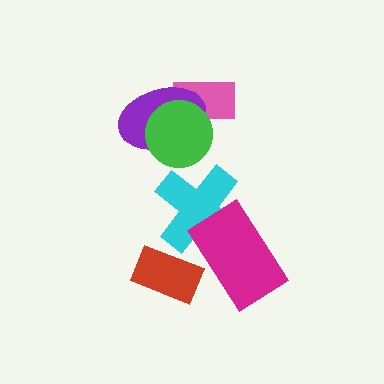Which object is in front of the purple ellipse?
The green circle is in front of the purple ellipse.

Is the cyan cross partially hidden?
Yes, it is partially covered by another shape.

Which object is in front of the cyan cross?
The magenta rectangle is in front of the cyan cross.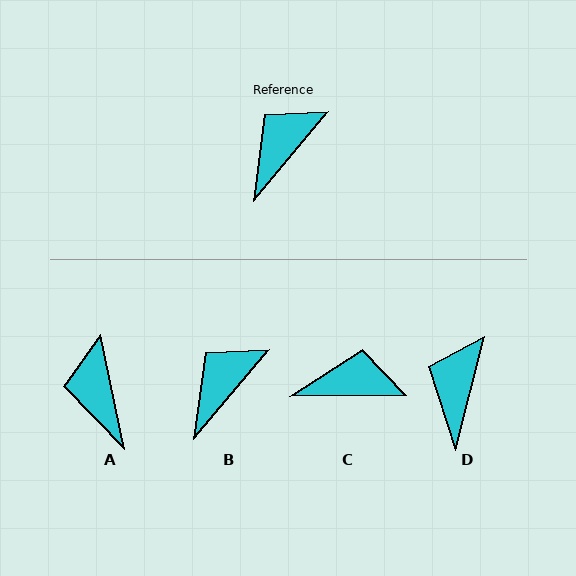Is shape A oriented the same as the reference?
No, it is off by about 52 degrees.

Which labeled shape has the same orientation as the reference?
B.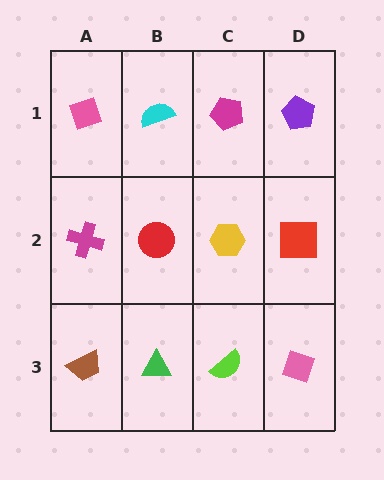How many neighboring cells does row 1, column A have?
2.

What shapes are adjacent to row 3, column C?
A yellow hexagon (row 2, column C), a green triangle (row 3, column B), a pink diamond (row 3, column D).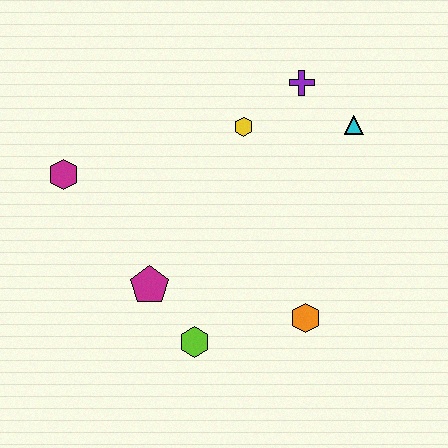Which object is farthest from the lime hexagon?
The purple cross is farthest from the lime hexagon.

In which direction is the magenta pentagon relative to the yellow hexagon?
The magenta pentagon is below the yellow hexagon.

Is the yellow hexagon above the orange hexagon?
Yes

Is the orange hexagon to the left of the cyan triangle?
Yes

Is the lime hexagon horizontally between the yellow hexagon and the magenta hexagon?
Yes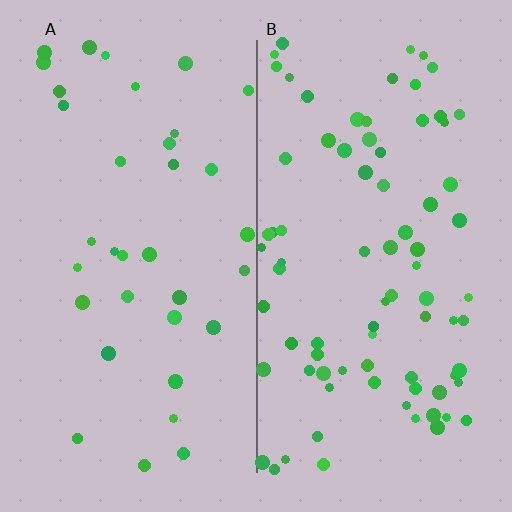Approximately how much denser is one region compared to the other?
Approximately 2.3× — region B over region A.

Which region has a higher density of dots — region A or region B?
B (the right).